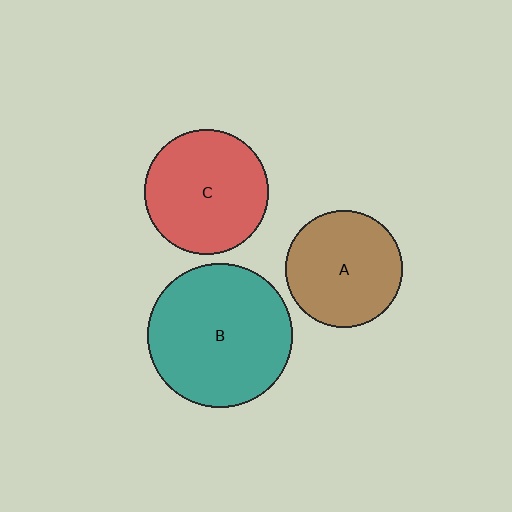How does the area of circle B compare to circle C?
Approximately 1.4 times.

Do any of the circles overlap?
No, none of the circles overlap.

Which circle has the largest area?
Circle B (teal).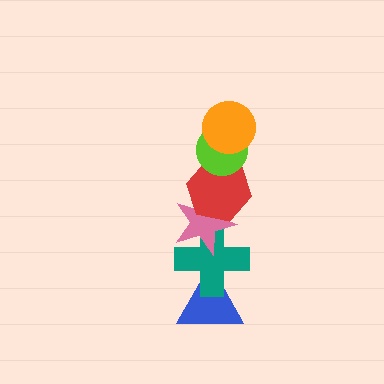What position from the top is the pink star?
The pink star is 4th from the top.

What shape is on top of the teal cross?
The pink star is on top of the teal cross.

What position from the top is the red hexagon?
The red hexagon is 3rd from the top.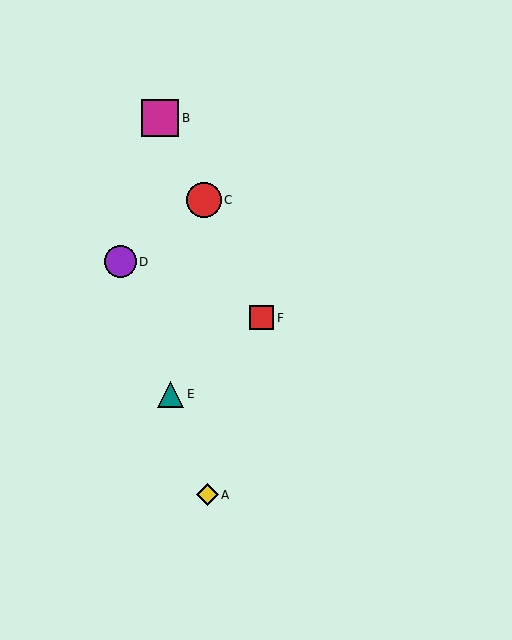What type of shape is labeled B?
Shape B is a magenta square.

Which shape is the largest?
The magenta square (labeled B) is the largest.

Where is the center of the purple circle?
The center of the purple circle is at (120, 262).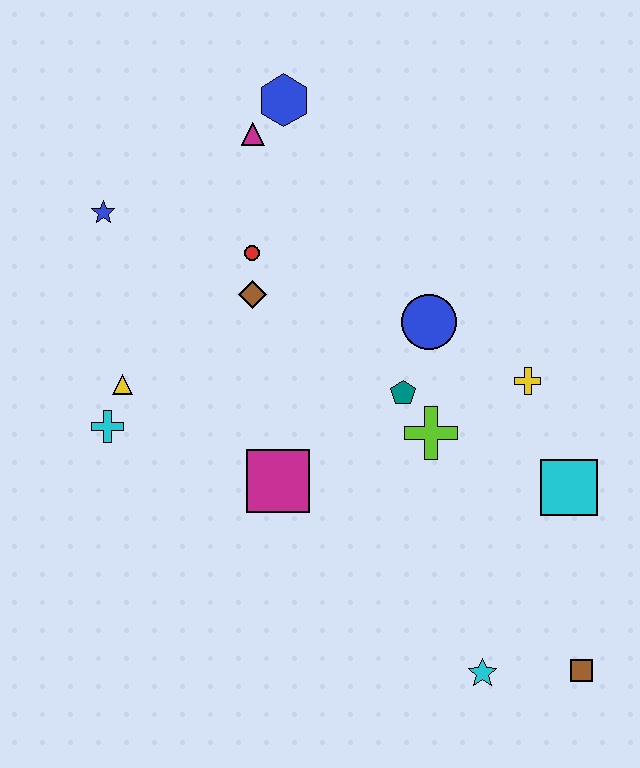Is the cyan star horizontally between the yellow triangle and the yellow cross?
Yes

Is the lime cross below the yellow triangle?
Yes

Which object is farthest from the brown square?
The blue star is farthest from the brown square.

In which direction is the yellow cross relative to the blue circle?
The yellow cross is to the right of the blue circle.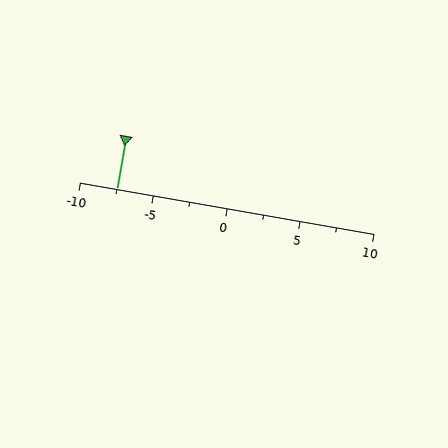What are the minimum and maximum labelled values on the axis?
The axis runs from -10 to 10.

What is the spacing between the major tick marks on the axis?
The major ticks are spaced 5 apart.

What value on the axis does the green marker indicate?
The marker indicates approximately -7.5.